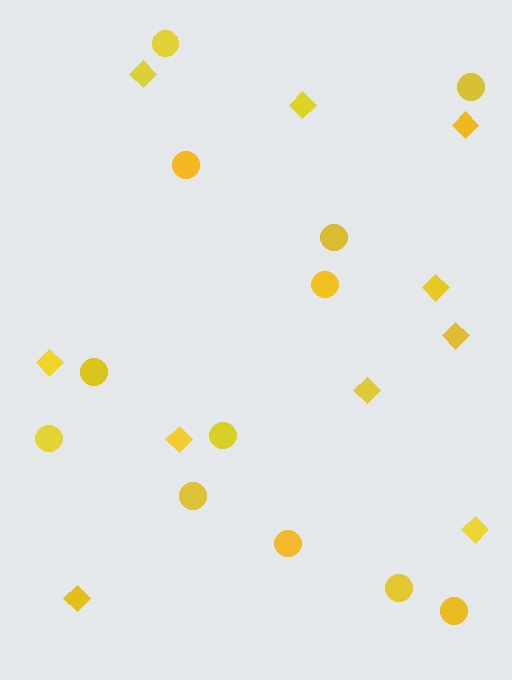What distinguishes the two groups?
There are 2 groups: one group of circles (12) and one group of diamonds (10).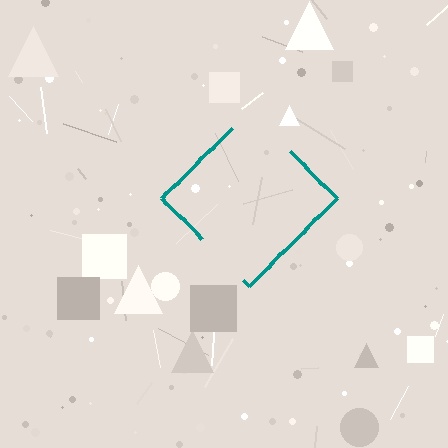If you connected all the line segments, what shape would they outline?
They would outline a diamond.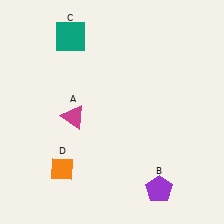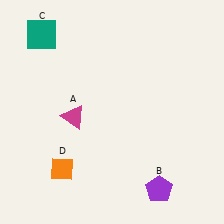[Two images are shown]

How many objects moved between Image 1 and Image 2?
1 object moved between the two images.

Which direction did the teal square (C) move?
The teal square (C) moved left.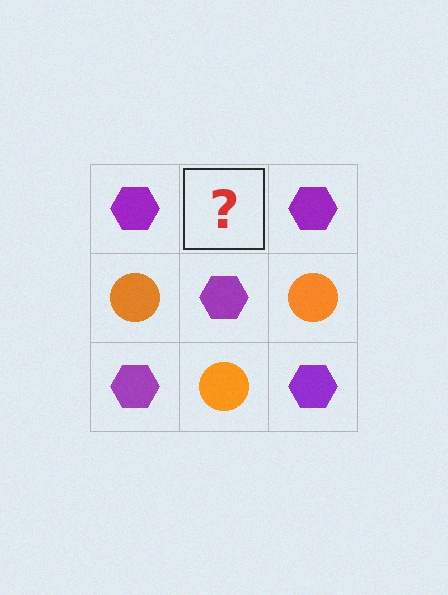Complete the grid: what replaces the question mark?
The question mark should be replaced with an orange circle.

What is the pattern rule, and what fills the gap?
The rule is that it alternates purple hexagon and orange circle in a checkerboard pattern. The gap should be filled with an orange circle.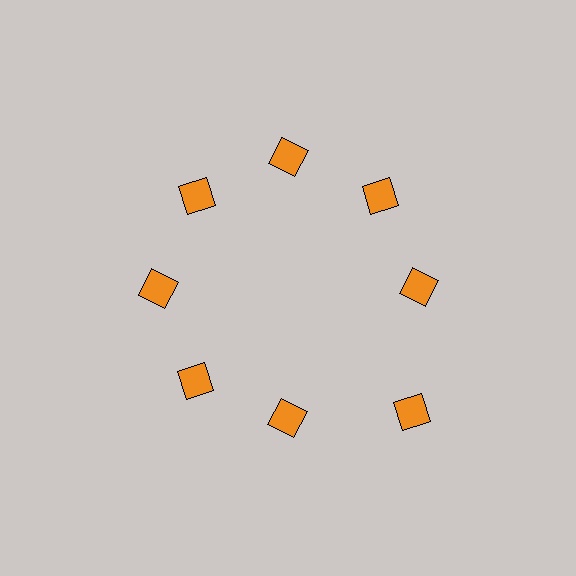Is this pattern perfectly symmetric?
No. The 8 orange diamonds are arranged in a ring, but one element near the 4 o'clock position is pushed outward from the center, breaking the 8-fold rotational symmetry.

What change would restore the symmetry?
The symmetry would be restored by moving it inward, back onto the ring so that all 8 diamonds sit at equal angles and equal distance from the center.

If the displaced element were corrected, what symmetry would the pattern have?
It would have 8-fold rotational symmetry — the pattern would map onto itself every 45 degrees.